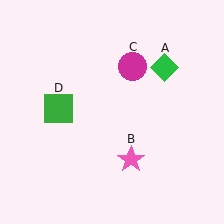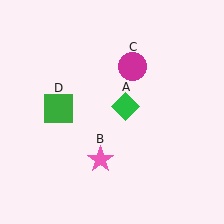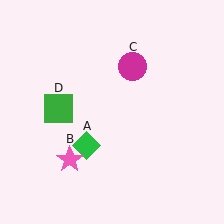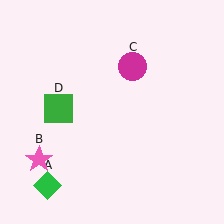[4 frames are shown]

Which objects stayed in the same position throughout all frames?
Magenta circle (object C) and green square (object D) remained stationary.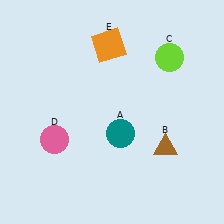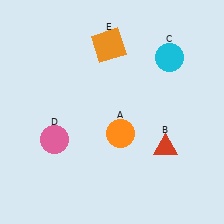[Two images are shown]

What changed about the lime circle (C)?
In Image 1, C is lime. In Image 2, it changed to cyan.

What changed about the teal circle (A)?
In Image 1, A is teal. In Image 2, it changed to orange.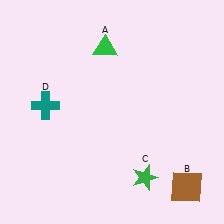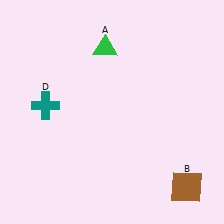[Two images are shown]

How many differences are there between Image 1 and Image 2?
There is 1 difference between the two images.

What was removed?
The green star (C) was removed in Image 2.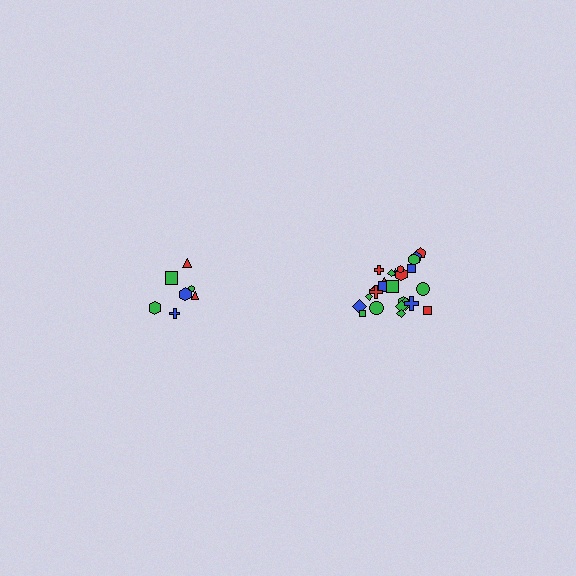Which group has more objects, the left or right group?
The right group.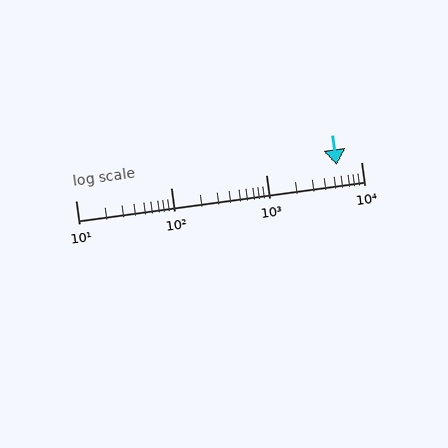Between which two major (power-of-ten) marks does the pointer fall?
The pointer is between 1000 and 10000.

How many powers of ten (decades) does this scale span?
The scale spans 3 decades, from 10 to 10000.